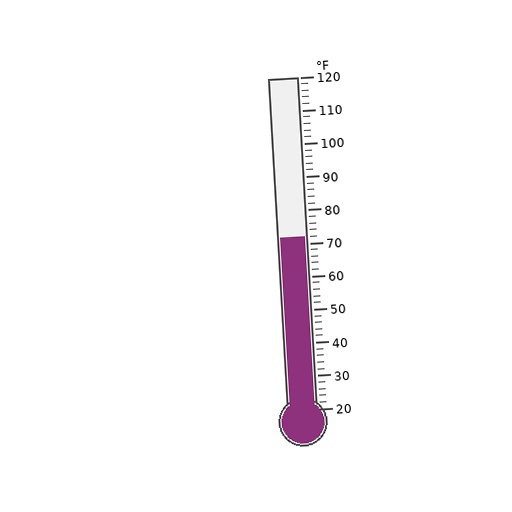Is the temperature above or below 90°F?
The temperature is below 90°F.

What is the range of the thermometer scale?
The thermometer scale ranges from 20°F to 120°F.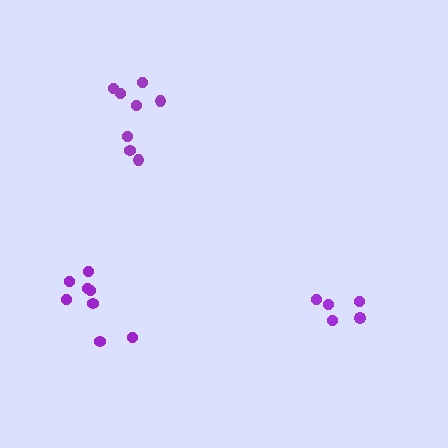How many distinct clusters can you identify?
There are 3 distinct clusters.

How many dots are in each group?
Group 1: 8 dots, Group 2: 8 dots, Group 3: 5 dots (21 total).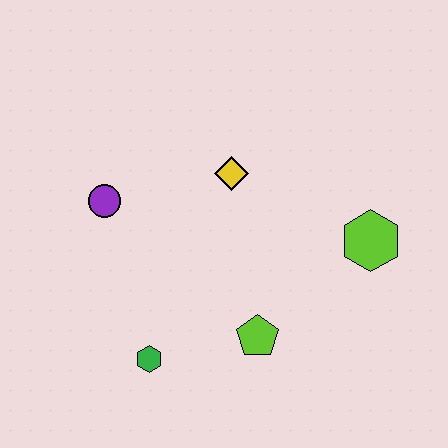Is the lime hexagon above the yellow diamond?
No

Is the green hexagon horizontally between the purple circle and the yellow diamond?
Yes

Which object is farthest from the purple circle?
The lime hexagon is farthest from the purple circle.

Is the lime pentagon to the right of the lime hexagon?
No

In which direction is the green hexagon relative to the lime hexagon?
The green hexagon is to the left of the lime hexagon.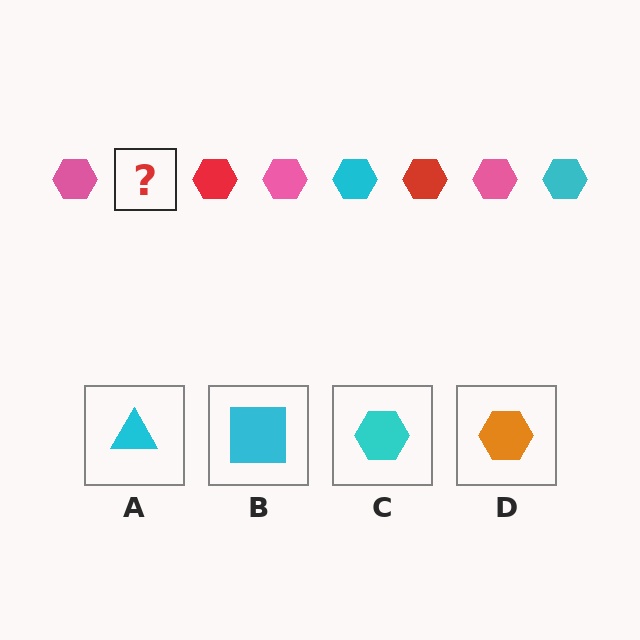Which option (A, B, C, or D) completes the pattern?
C.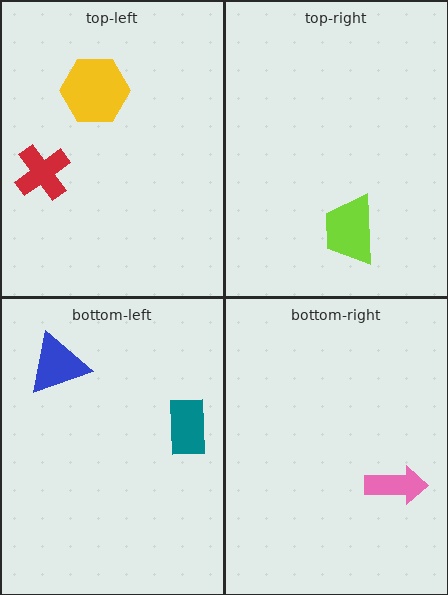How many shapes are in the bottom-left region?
2.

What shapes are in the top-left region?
The yellow hexagon, the red cross.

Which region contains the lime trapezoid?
The top-right region.